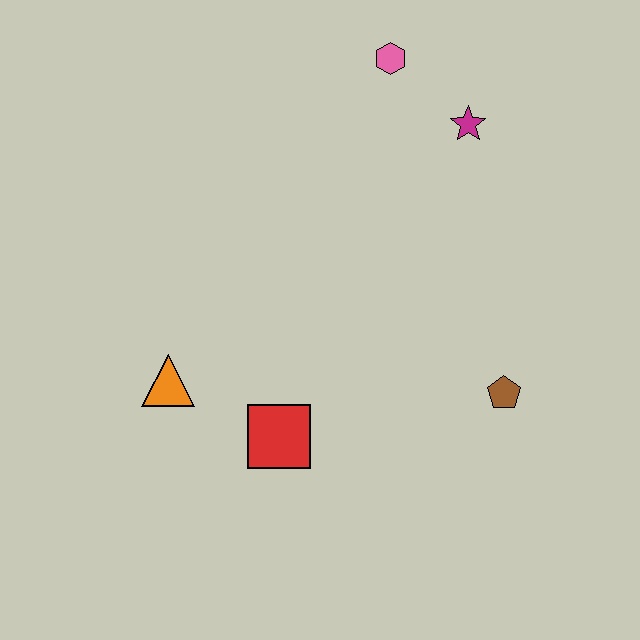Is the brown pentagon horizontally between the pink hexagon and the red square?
No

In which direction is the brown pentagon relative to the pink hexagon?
The brown pentagon is below the pink hexagon.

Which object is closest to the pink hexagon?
The magenta star is closest to the pink hexagon.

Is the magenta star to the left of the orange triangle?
No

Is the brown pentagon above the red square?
Yes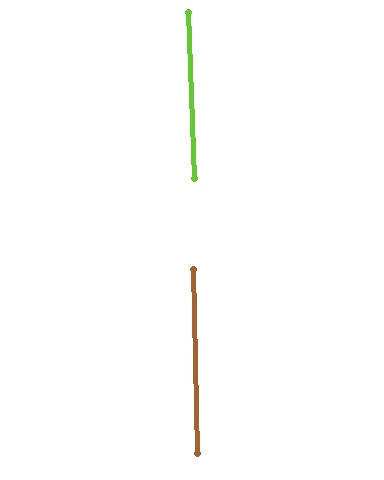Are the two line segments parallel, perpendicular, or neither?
Parallel — their directions differ by only 0.6°.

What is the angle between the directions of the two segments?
Approximately 1 degree.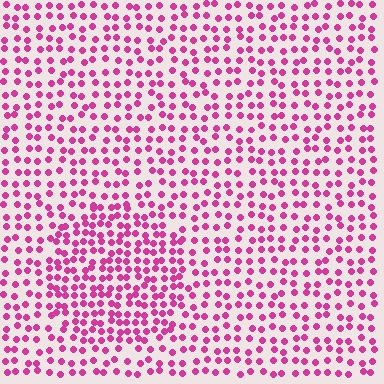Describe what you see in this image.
The image contains small magenta elements arranged at two different densities. A circle-shaped region is visible where the elements are more densely packed than the surrounding area.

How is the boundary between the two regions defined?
The boundary is defined by a change in element density (approximately 1.6x ratio). All elements are the same color, size, and shape.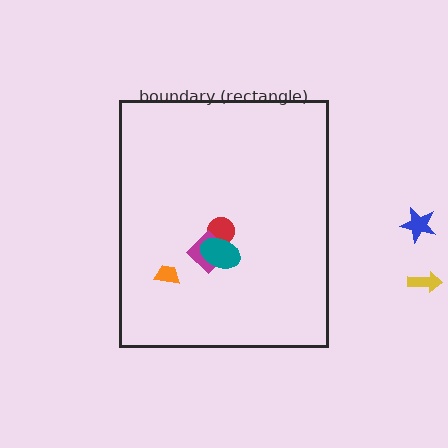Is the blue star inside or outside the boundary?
Outside.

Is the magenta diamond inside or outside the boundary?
Inside.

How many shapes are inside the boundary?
4 inside, 2 outside.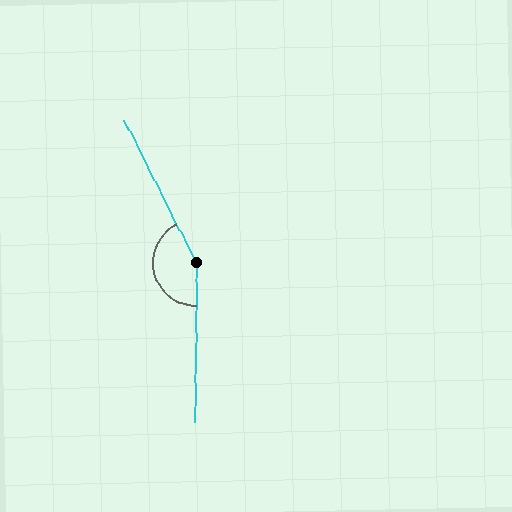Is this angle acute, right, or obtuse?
It is obtuse.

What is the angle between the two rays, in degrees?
Approximately 152 degrees.